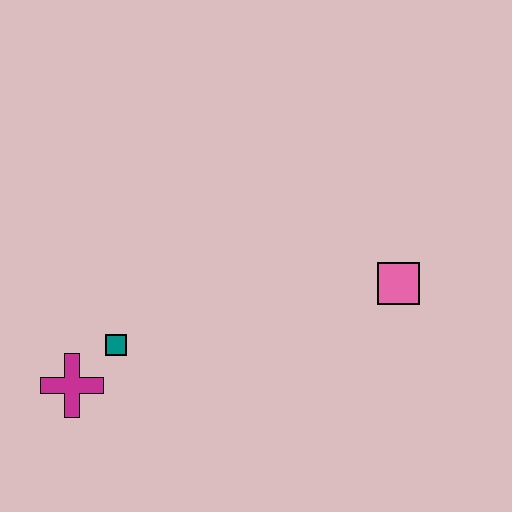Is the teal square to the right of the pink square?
No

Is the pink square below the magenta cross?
No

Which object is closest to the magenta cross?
The teal square is closest to the magenta cross.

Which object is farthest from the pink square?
The magenta cross is farthest from the pink square.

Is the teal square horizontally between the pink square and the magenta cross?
Yes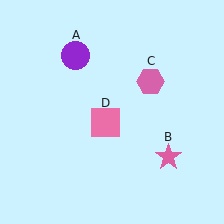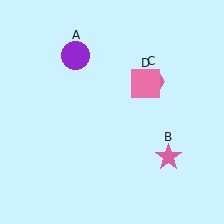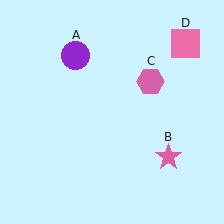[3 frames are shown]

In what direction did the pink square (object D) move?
The pink square (object D) moved up and to the right.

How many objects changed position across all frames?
1 object changed position: pink square (object D).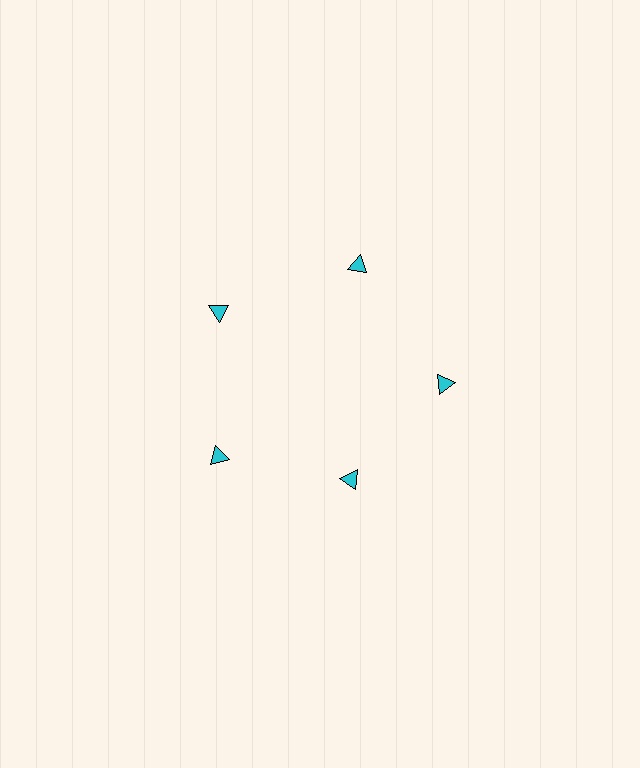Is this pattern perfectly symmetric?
No. The 5 cyan triangles are arranged in a ring, but one element near the 5 o'clock position is pulled inward toward the center, breaking the 5-fold rotational symmetry.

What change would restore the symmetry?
The symmetry would be restored by moving it outward, back onto the ring so that all 5 triangles sit at equal angles and equal distance from the center.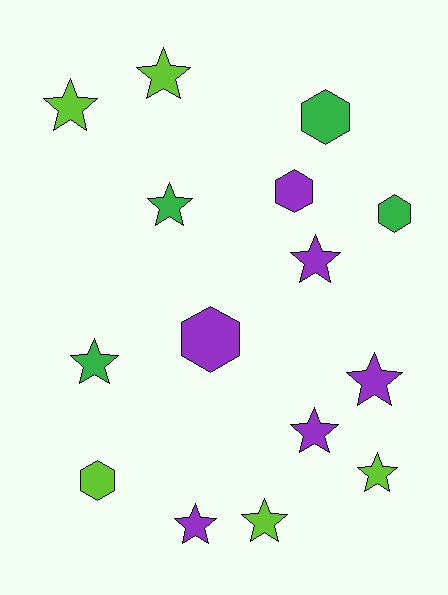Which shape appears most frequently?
Star, with 10 objects.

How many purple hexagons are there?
There are 2 purple hexagons.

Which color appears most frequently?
Purple, with 6 objects.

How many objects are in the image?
There are 15 objects.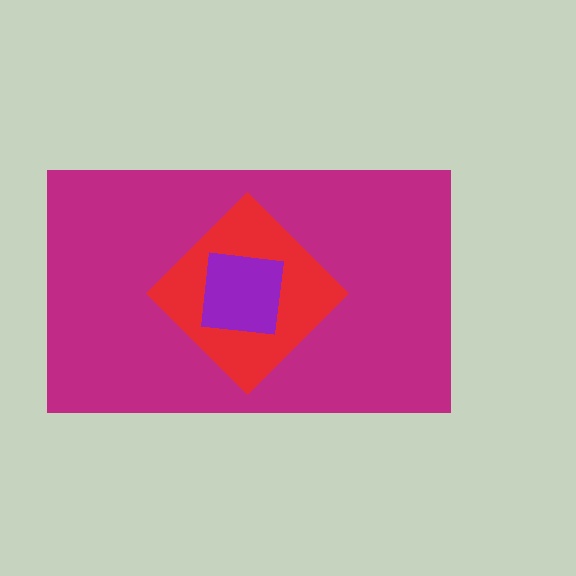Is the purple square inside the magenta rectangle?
Yes.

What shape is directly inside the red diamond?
The purple square.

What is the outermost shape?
The magenta rectangle.